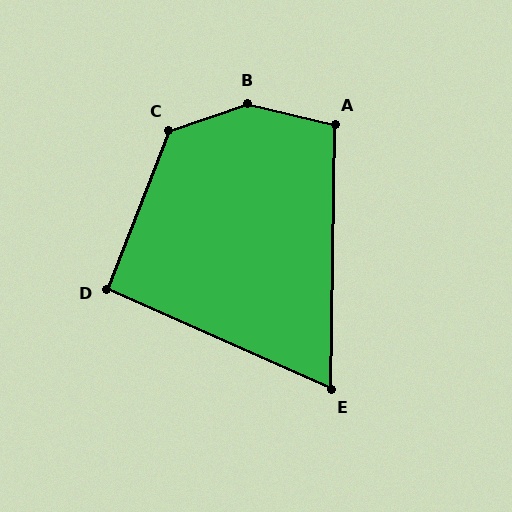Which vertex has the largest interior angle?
B, at approximately 147 degrees.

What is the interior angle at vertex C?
Approximately 130 degrees (obtuse).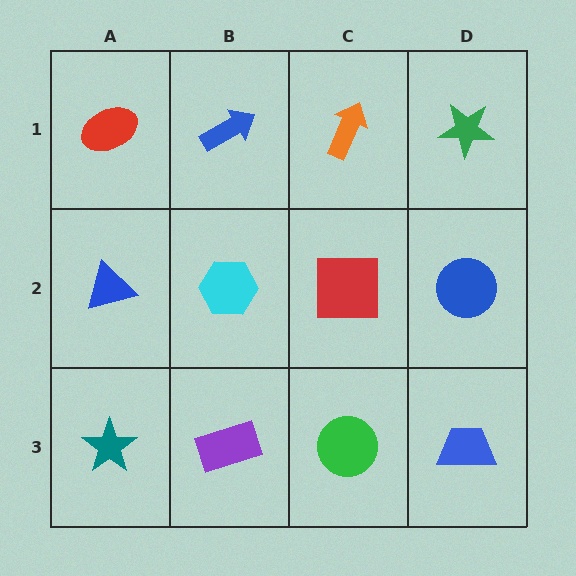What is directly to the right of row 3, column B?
A green circle.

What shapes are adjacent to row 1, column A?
A blue triangle (row 2, column A), a blue arrow (row 1, column B).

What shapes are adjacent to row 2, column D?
A green star (row 1, column D), a blue trapezoid (row 3, column D), a red square (row 2, column C).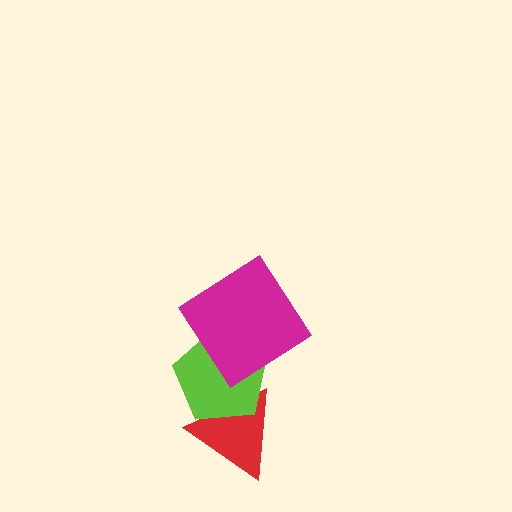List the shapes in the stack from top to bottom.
From top to bottom: the magenta diamond, the lime pentagon, the red triangle.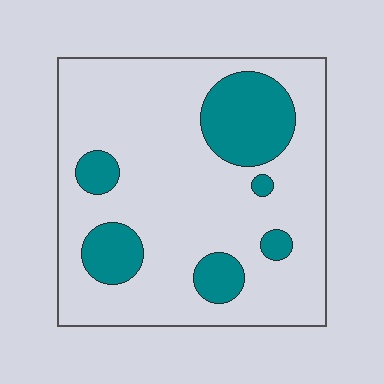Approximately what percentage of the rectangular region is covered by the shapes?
Approximately 20%.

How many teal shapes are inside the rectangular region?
6.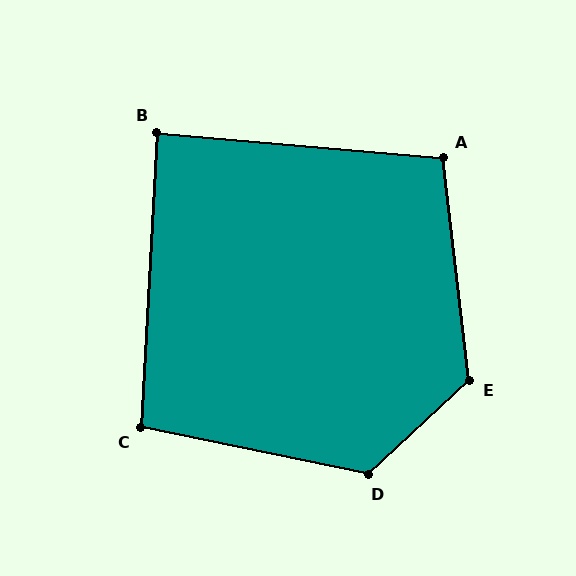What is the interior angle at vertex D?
Approximately 125 degrees (obtuse).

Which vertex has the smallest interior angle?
B, at approximately 88 degrees.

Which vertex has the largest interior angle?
E, at approximately 127 degrees.